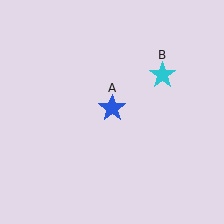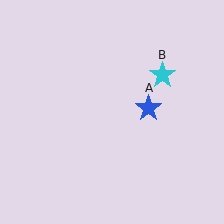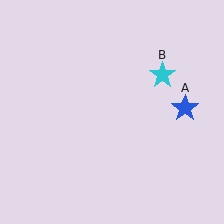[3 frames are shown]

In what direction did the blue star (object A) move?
The blue star (object A) moved right.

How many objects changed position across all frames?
1 object changed position: blue star (object A).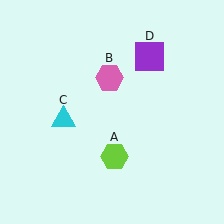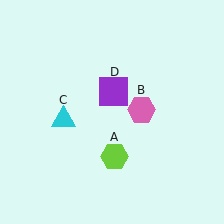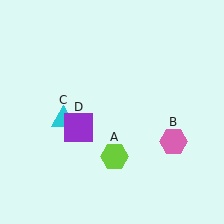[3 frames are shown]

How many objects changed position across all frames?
2 objects changed position: pink hexagon (object B), purple square (object D).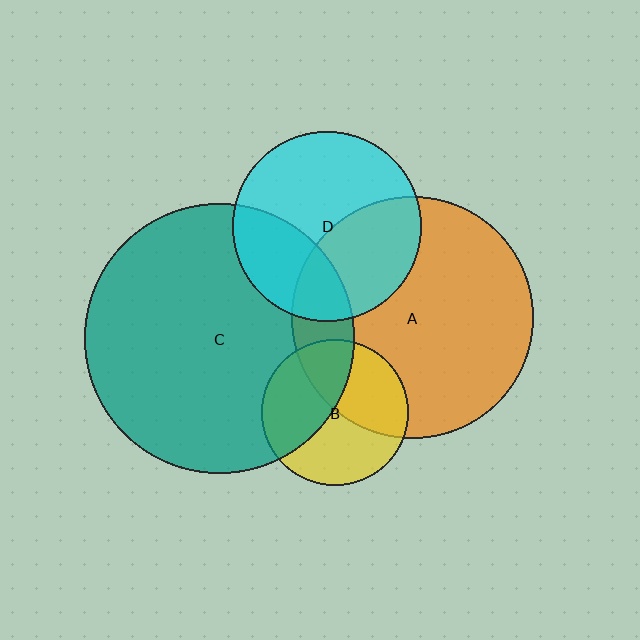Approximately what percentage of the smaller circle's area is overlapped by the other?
Approximately 40%.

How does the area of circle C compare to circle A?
Approximately 1.2 times.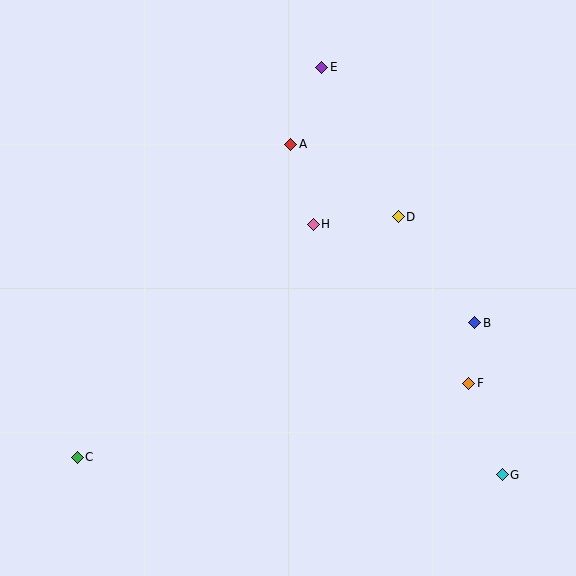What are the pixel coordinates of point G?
Point G is at (502, 475).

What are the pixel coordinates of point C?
Point C is at (77, 457).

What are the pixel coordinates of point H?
Point H is at (313, 224).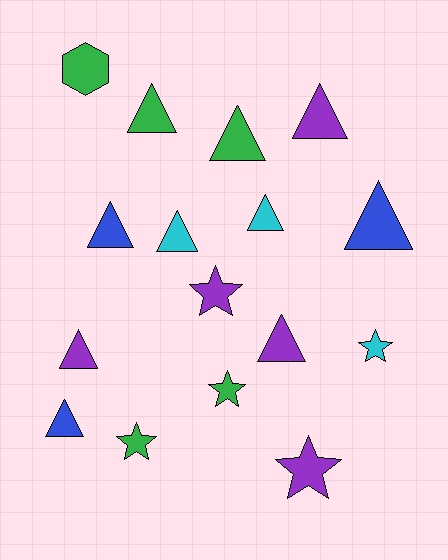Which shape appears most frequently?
Triangle, with 10 objects.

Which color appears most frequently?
Green, with 5 objects.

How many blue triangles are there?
There are 3 blue triangles.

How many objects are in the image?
There are 16 objects.